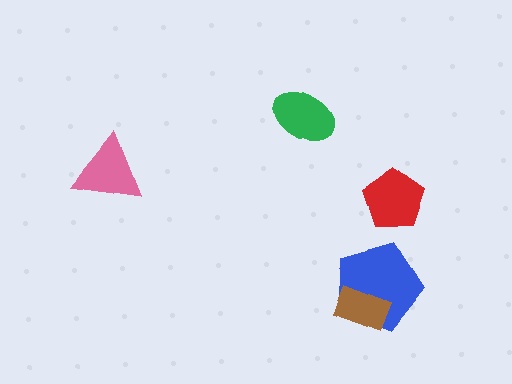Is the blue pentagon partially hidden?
Yes, it is partially covered by another shape.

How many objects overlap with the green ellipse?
0 objects overlap with the green ellipse.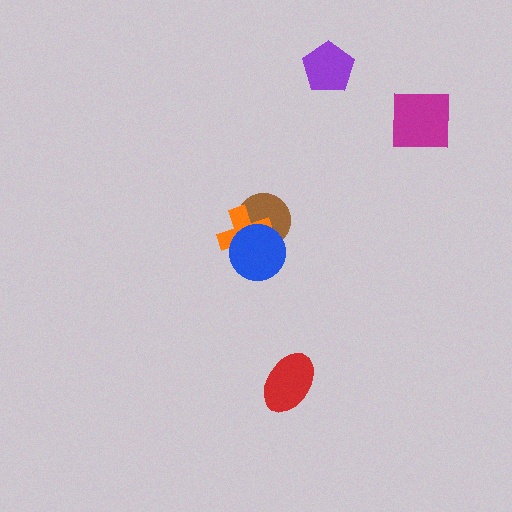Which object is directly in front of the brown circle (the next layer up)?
The orange cross is directly in front of the brown circle.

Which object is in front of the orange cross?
The blue circle is in front of the orange cross.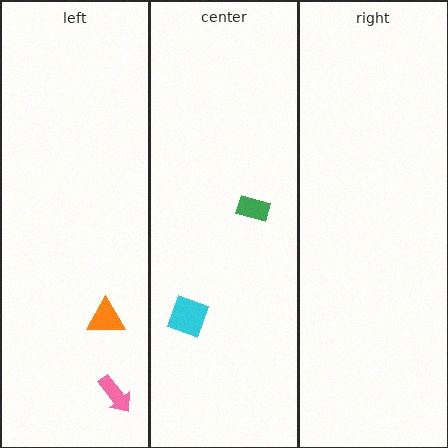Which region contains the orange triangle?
The left region.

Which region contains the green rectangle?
The center region.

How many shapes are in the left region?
2.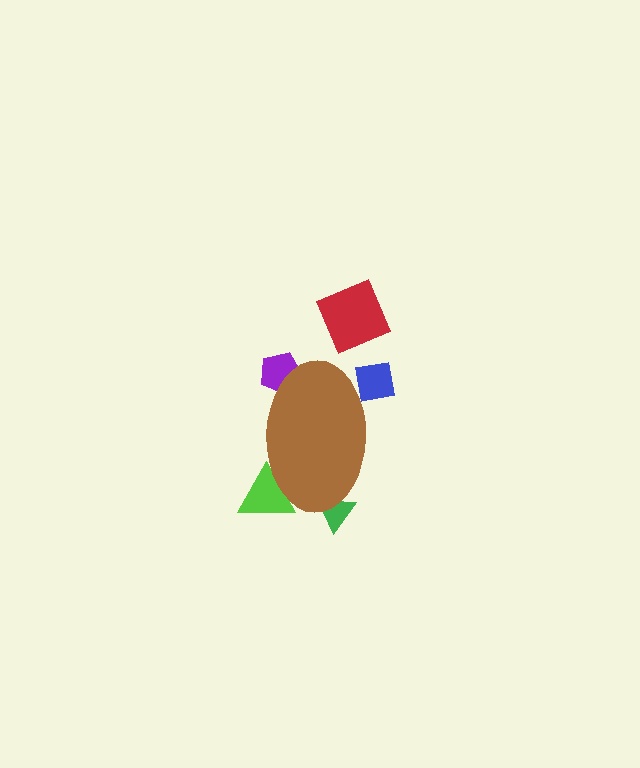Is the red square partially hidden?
No, the red square is fully visible.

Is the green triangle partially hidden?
Yes, the green triangle is partially hidden behind the brown ellipse.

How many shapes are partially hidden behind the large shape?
4 shapes are partially hidden.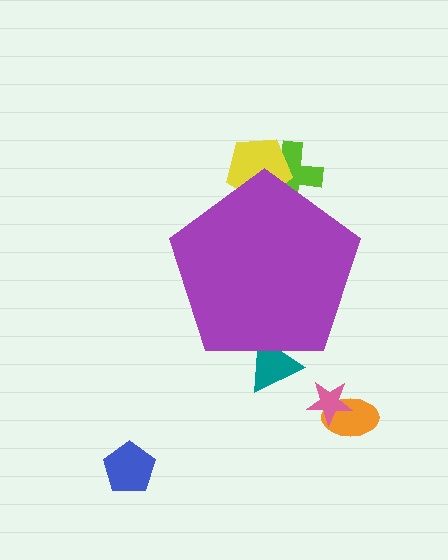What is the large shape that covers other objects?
A purple pentagon.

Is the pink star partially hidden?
No, the pink star is fully visible.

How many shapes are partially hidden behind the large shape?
3 shapes are partially hidden.